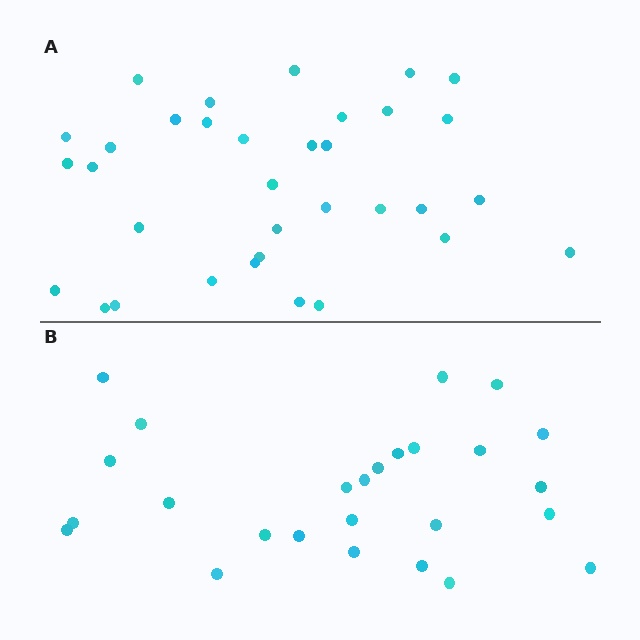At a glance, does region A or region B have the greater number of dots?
Region A (the top region) has more dots.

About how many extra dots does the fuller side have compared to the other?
Region A has roughly 8 or so more dots than region B.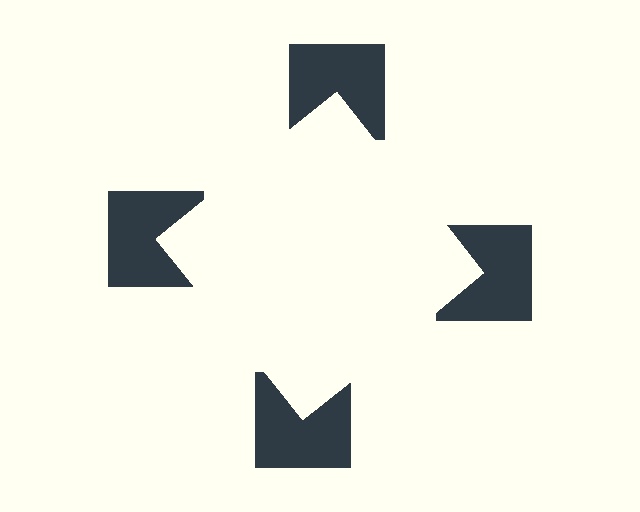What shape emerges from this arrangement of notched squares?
An illusory square — its edges are inferred from the aligned wedge cuts in the notched squares, not physically drawn.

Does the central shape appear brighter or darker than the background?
It typically appears slightly brighter than the background, even though no actual brightness change is drawn.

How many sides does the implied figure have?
4 sides.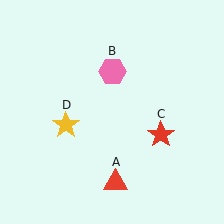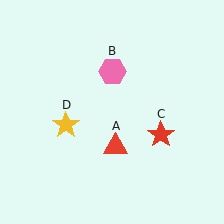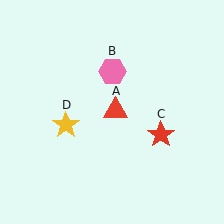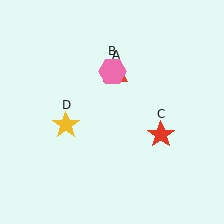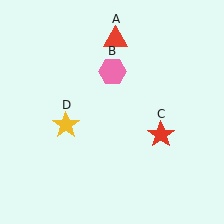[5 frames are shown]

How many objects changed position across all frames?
1 object changed position: red triangle (object A).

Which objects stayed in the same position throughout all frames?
Pink hexagon (object B) and red star (object C) and yellow star (object D) remained stationary.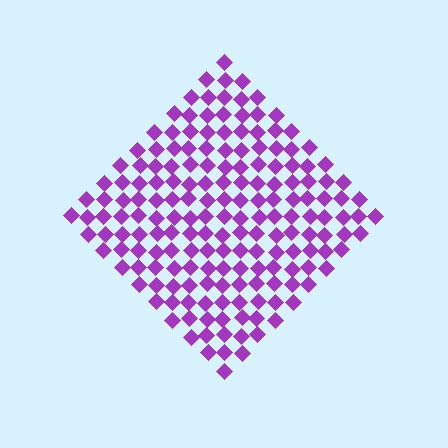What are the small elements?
The small elements are diamonds.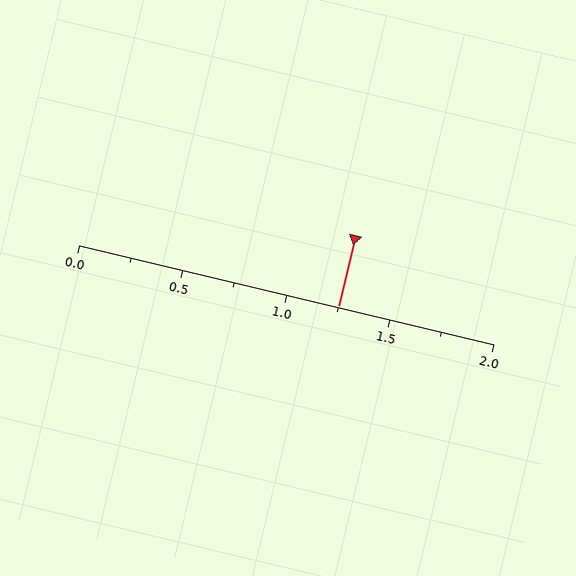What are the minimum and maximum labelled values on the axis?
The axis runs from 0.0 to 2.0.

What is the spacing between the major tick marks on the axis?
The major ticks are spaced 0.5 apart.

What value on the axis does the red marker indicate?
The marker indicates approximately 1.25.